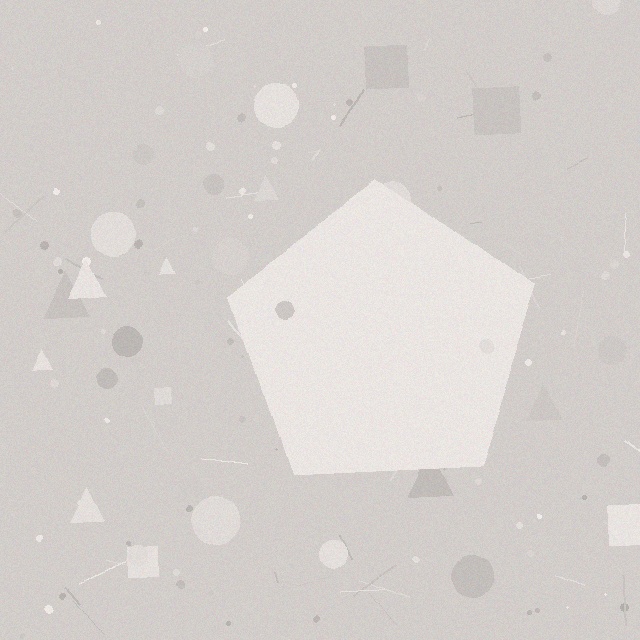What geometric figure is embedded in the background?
A pentagon is embedded in the background.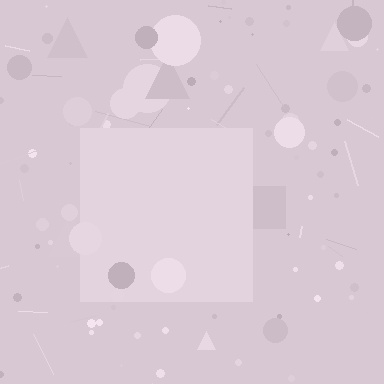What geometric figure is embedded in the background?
A square is embedded in the background.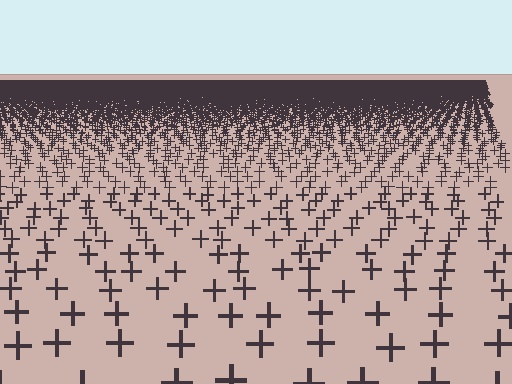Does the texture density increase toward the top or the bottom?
Density increases toward the top.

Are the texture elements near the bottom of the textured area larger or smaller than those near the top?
Larger. Near the bottom, elements are closer to the viewer and appear at a bigger on-screen size.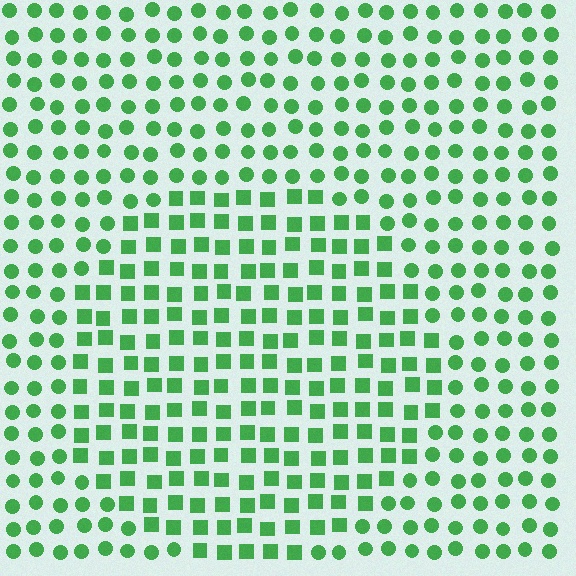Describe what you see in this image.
The image is filled with small green elements arranged in a uniform grid. A circle-shaped region contains squares, while the surrounding area contains circles. The boundary is defined purely by the change in element shape.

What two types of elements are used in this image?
The image uses squares inside the circle region and circles outside it.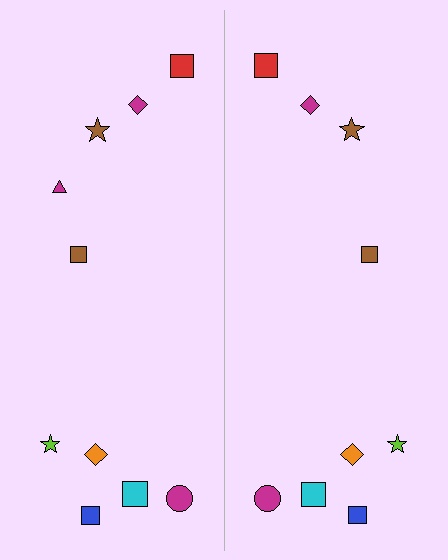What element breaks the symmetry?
A magenta triangle is missing from the right side.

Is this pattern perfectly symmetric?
No, the pattern is not perfectly symmetric. A magenta triangle is missing from the right side.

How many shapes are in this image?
There are 19 shapes in this image.